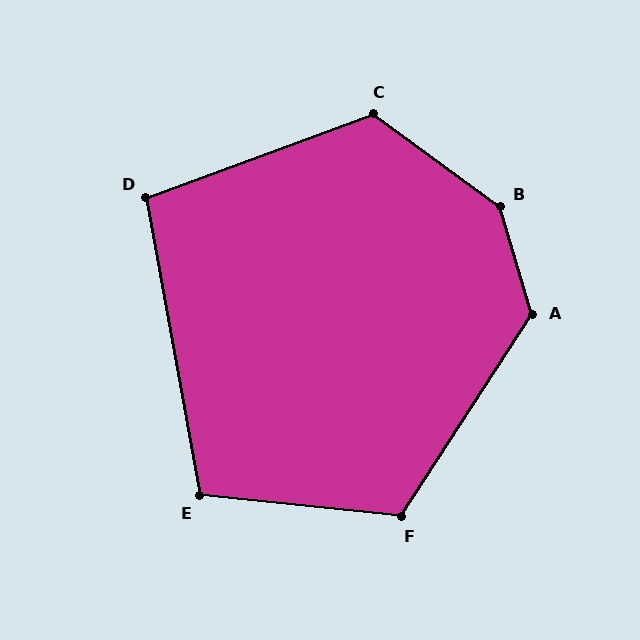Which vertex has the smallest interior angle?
D, at approximately 100 degrees.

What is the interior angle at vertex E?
Approximately 106 degrees (obtuse).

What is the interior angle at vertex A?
Approximately 130 degrees (obtuse).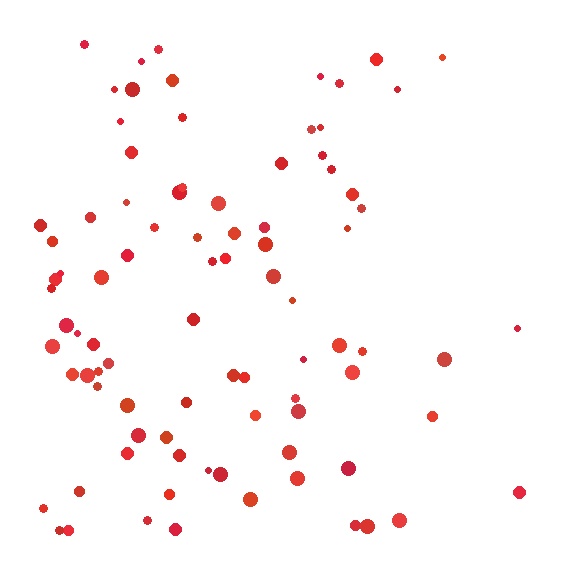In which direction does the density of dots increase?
From right to left, with the left side densest.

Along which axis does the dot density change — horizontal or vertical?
Horizontal.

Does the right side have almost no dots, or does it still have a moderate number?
Still a moderate number, just noticeably fewer than the left.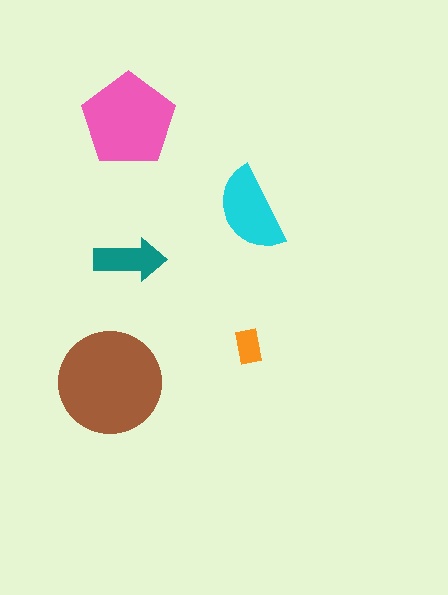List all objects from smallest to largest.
The orange rectangle, the teal arrow, the cyan semicircle, the pink pentagon, the brown circle.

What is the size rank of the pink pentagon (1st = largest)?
2nd.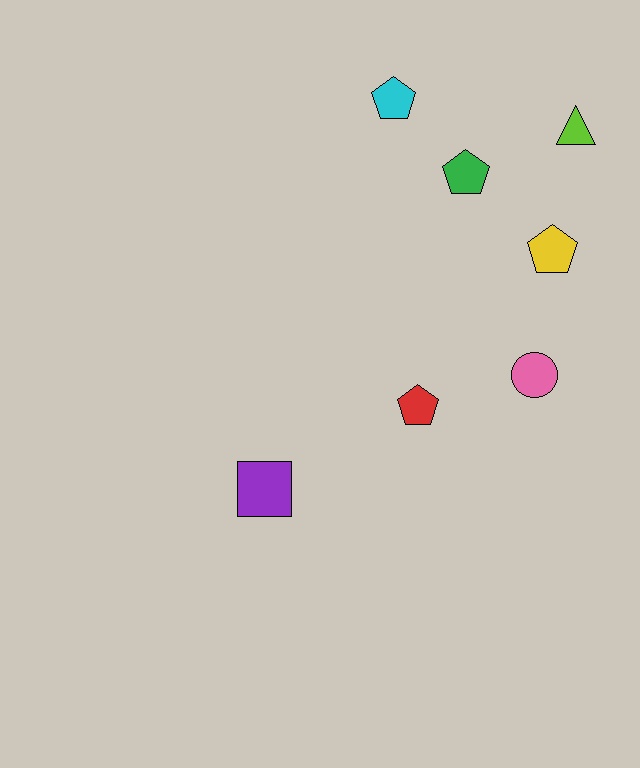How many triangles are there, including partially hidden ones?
There is 1 triangle.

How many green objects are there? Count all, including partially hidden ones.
There is 1 green object.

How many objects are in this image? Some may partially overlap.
There are 7 objects.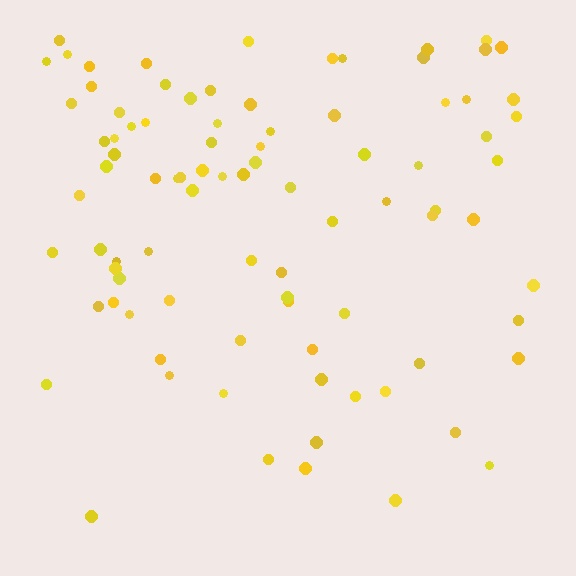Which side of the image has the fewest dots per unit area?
The bottom.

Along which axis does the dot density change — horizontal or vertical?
Vertical.